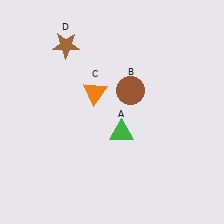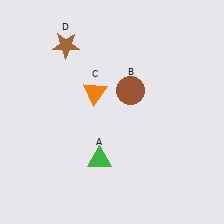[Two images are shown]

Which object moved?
The green triangle (A) moved down.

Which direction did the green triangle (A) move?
The green triangle (A) moved down.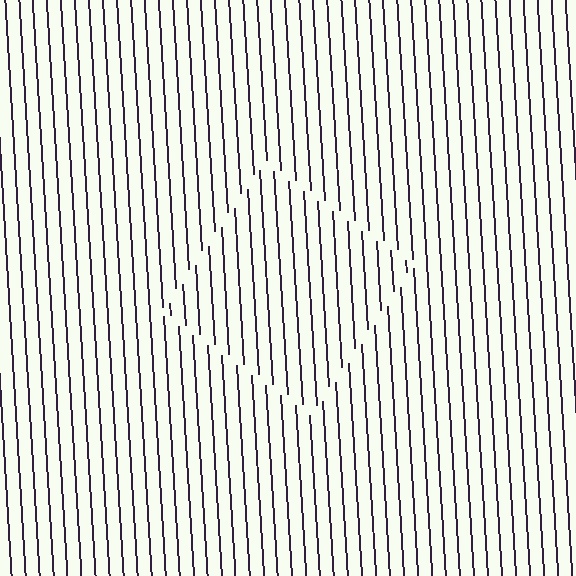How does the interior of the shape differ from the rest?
The interior of the shape contains the same grating, shifted by half a period — the contour is defined by the phase discontinuity where line-ends from the inner and outer gratings abut.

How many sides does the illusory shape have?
4 sides — the line-ends trace a square.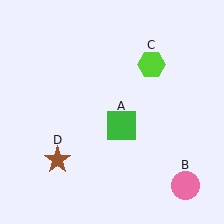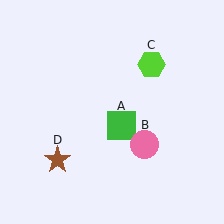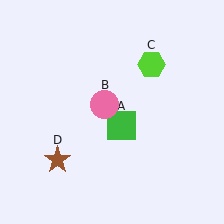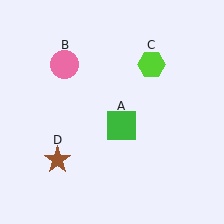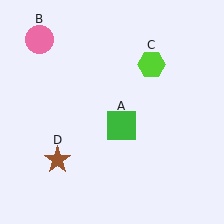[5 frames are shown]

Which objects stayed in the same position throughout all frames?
Green square (object A) and lime hexagon (object C) and brown star (object D) remained stationary.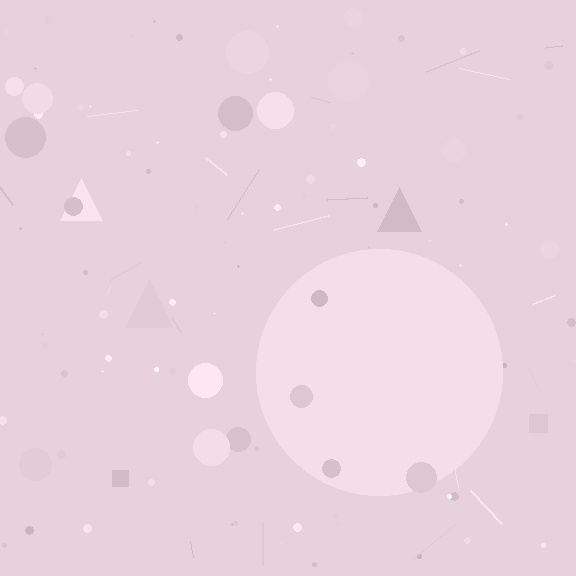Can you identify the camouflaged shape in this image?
The camouflaged shape is a circle.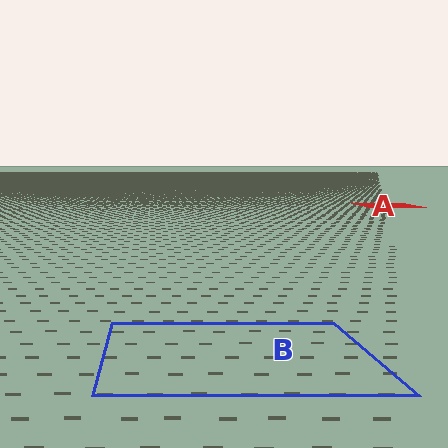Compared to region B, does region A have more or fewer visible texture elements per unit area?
Region A has more texture elements per unit area — they are packed more densely because it is farther away.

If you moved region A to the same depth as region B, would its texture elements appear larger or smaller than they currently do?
They would appear larger. At a closer depth, the same texture elements are projected at a bigger on-screen size.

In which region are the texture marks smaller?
The texture marks are smaller in region A, because it is farther away.